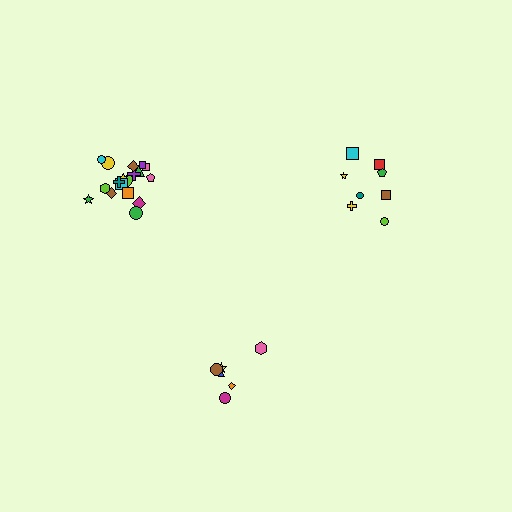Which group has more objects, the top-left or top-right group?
The top-left group.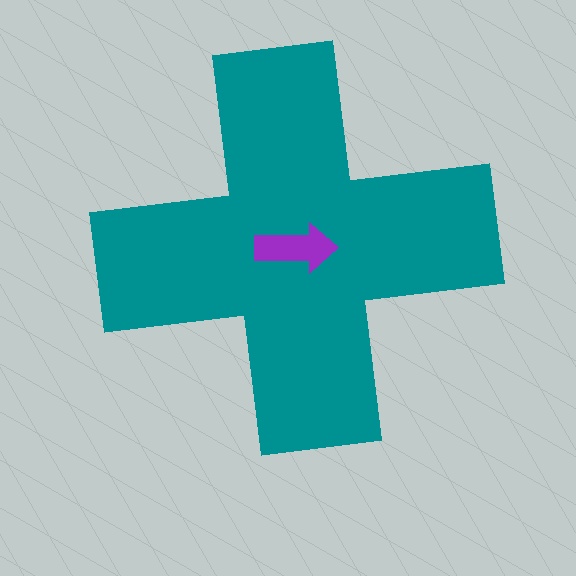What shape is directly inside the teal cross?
The purple arrow.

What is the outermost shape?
The teal cross.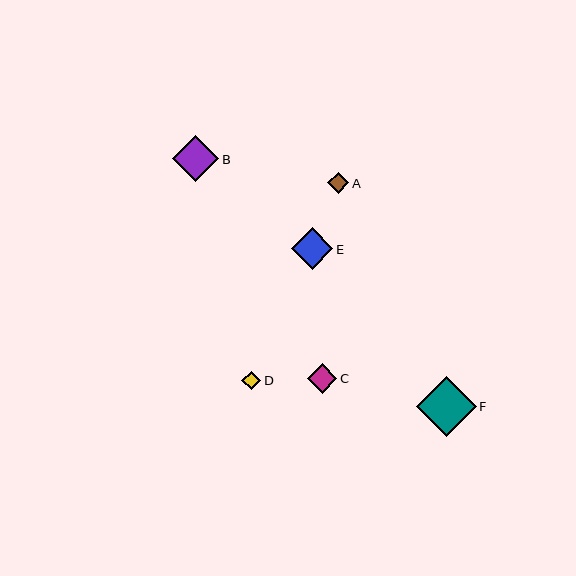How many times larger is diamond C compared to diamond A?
Diamond C is approximately 1.4 times the size of diamond A.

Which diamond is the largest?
Diamond F is the largest with a size of approximately 59 pixels.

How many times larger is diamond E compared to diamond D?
Diamond E is approximately 2.2 times the size of diamond D.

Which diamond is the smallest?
Diamond D is the smallest with a size of approximately 19 pixels.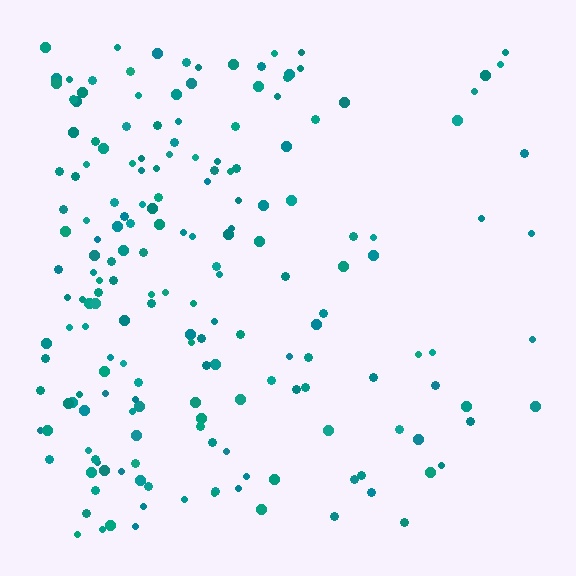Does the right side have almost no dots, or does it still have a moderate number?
Still a moderate number, just noticeably fewer than the left.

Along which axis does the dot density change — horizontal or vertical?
Horizontal.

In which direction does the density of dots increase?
From right to left, with the left side densest.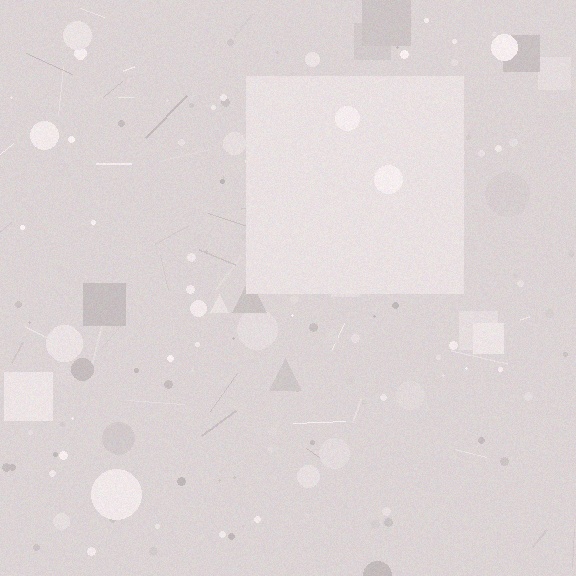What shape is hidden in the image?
A square is hidden in the image.